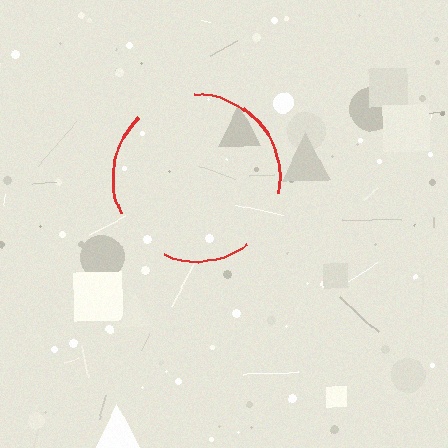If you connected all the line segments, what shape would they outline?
They would outline a circle.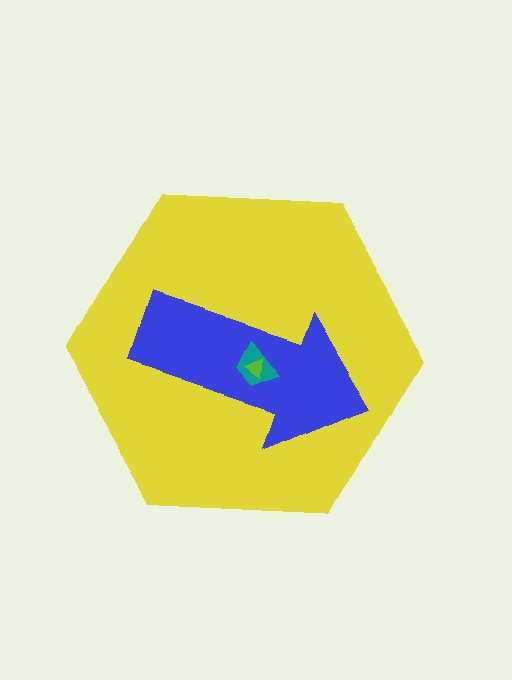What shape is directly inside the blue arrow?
The teal trapezoid.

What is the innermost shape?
The lime triangle.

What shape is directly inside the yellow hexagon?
The blue arrow.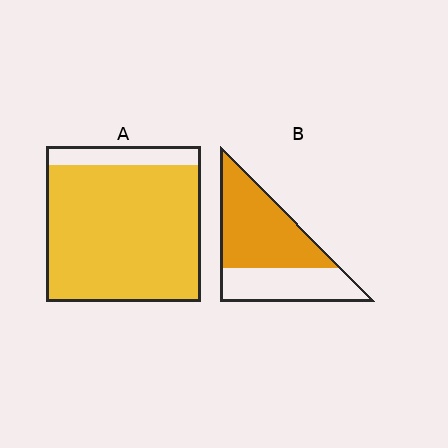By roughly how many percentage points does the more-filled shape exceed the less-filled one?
By roughly 25 percentage points (A over B).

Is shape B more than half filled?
Yes.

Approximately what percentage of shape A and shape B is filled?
A is approximately 90% and B is approximately 60%.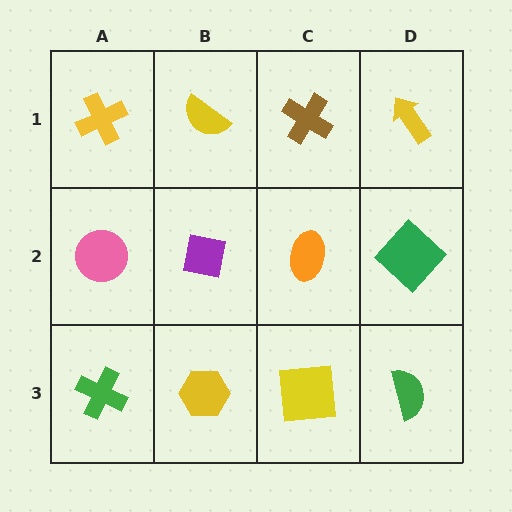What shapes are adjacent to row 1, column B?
A purple square (row 2, column B), a yellow cross (row 1, column A), a brown cross (row 1, column C).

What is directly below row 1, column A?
A pink circle.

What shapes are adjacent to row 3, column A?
A pink circle (row 2, column A), a yellow hexagon (row 3, column B).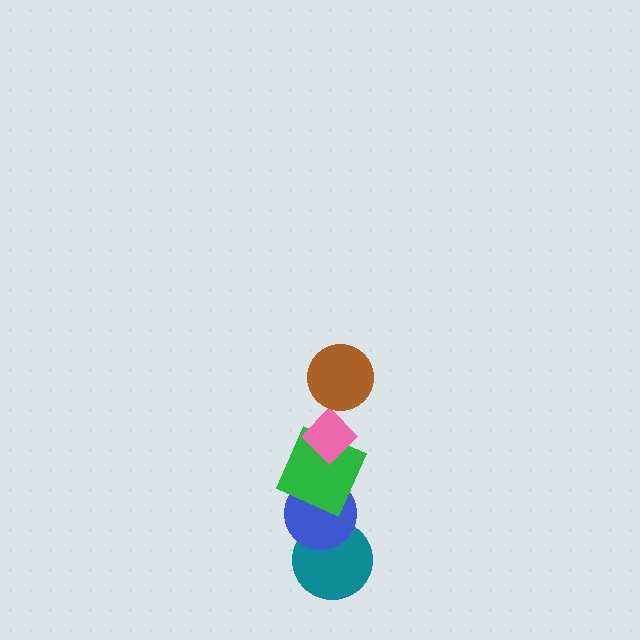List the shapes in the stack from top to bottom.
From top to bottom: the brown circle, the pink diamond, the green square, the blue circle, the teal circle.